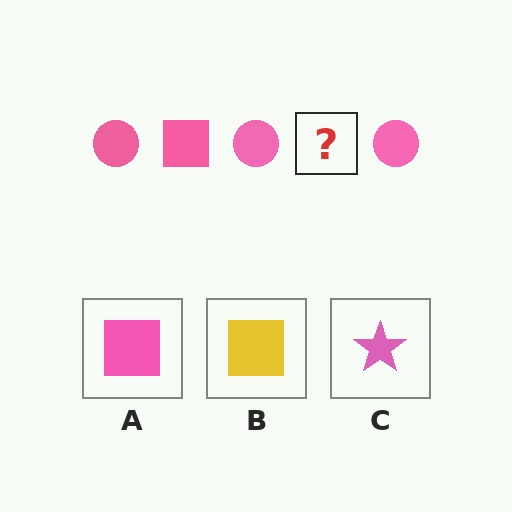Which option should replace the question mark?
Option A.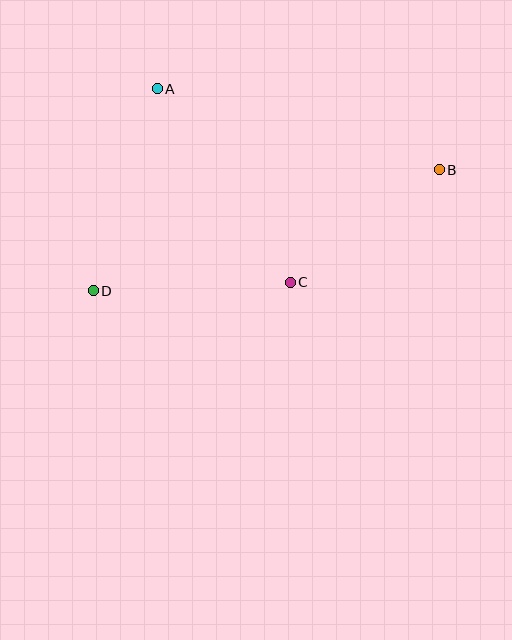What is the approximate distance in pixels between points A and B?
The distance between A and B is approximately 293 pixels.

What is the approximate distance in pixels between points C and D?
The distance between C and D is approximately 197 pixels.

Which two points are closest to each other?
Points B and C are closest to each other.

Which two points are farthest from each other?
Points B and D are farthest from each other.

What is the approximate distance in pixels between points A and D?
The distance between A and D is approximately 212 pixels.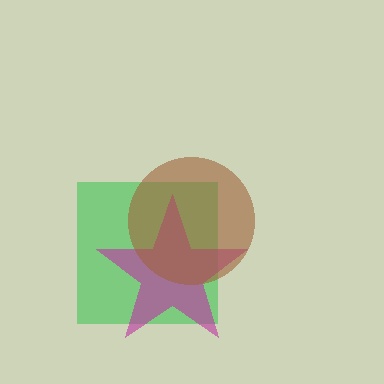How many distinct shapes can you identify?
There are 3 distinct shapes: a green square, a magenta star, a brown circle.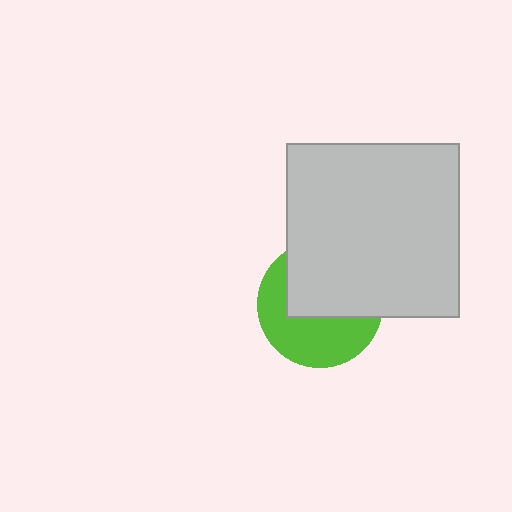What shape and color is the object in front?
The object in front is a light gray square.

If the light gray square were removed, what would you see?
You would see the complete lime circle.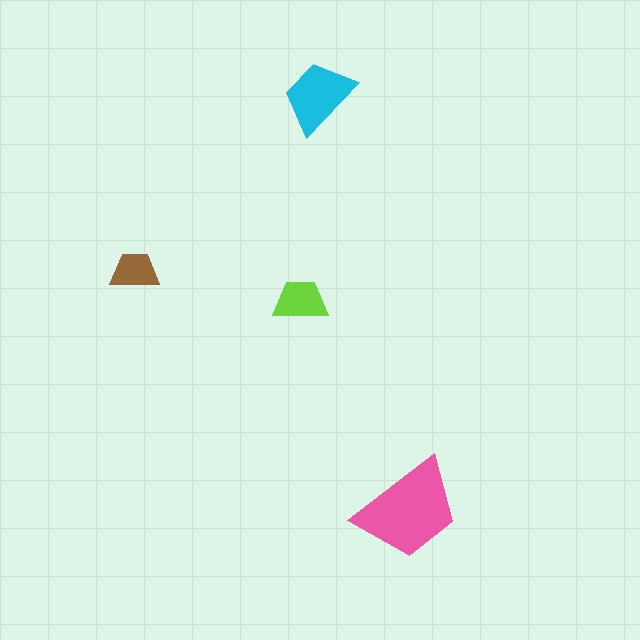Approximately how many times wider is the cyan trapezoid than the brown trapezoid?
About 1.5 times wider.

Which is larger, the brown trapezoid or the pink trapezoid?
The pink one.